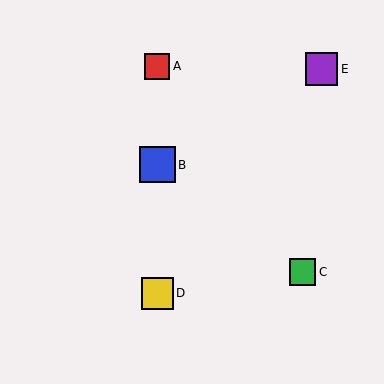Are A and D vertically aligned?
Yes, both are at x≈157.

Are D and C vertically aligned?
No, D is at x≈157 and C is at x≈303.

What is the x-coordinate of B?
Object B is at x≈157.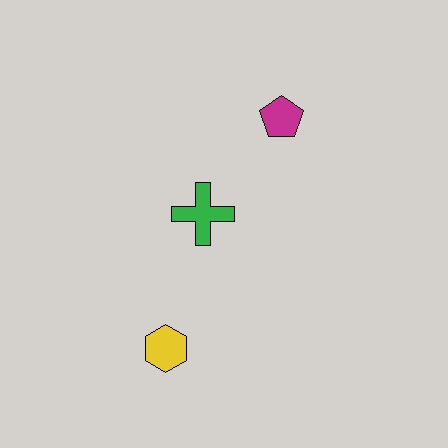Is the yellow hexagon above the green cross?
No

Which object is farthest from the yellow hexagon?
The magenta pentagon is farthest from the yellow hexagon.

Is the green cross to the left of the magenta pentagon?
Yes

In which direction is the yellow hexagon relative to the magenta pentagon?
The yellow hexagon is below the magenta pentagon.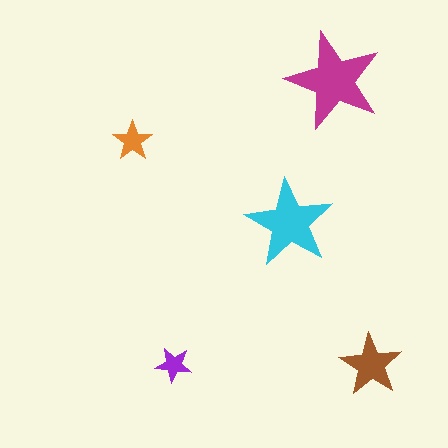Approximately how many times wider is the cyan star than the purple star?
About 2.5 times wider.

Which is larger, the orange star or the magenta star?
The magenta one.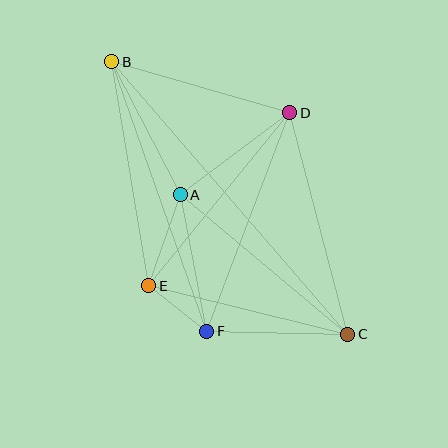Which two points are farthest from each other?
Points B and C are farthest from each other.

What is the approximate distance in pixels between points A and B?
The distance between A and B is approximately 149 pixels.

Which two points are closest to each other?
Points E and F are closest to each other.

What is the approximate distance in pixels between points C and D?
The distance between C and D is approximately 229 pixels.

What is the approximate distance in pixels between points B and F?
The distance between B and F is approximately 285 pixels.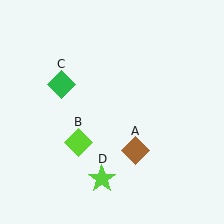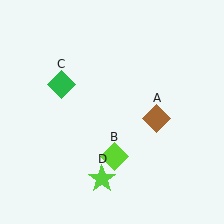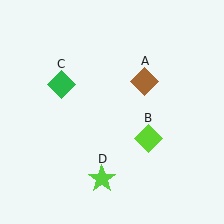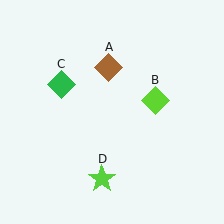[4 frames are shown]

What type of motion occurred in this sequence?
The brown diamond (object A), lime diamond (object B) rotated counterclockwise around the center of the scene.